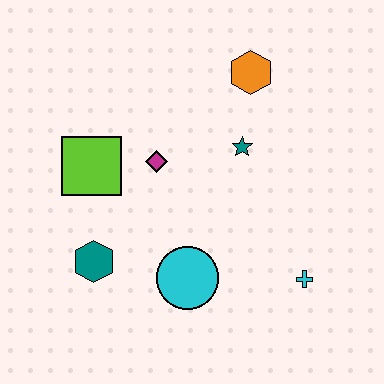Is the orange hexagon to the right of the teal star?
Yes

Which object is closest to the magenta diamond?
The lime square is closest to the magenta diamond.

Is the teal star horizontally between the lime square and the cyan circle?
No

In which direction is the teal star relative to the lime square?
The teal star is to the right of the lime square.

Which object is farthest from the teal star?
The teal hexagon is farthest from the teal star.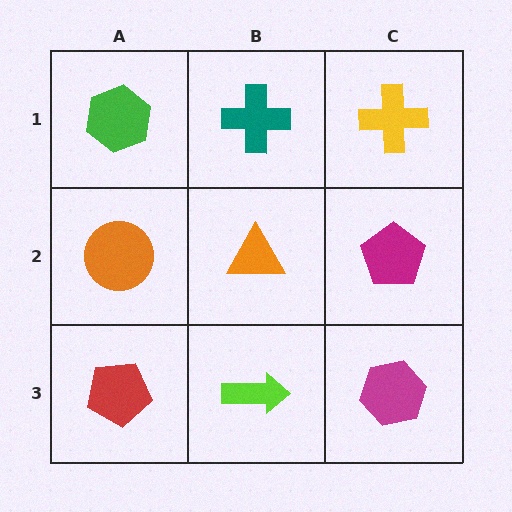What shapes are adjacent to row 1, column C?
A magenta pentagon (row 2, column C), a teal cross (row 1, column B).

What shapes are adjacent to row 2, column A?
A green hexagon (row 1, column A), a red pentagon (row 3, column A), an orange triangle (row 2, column B).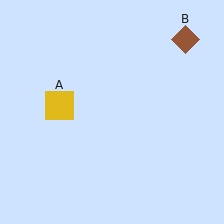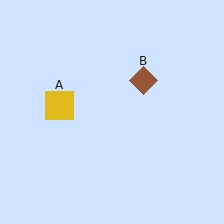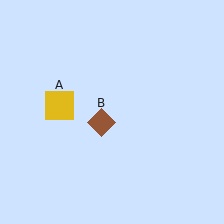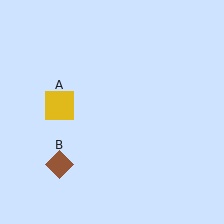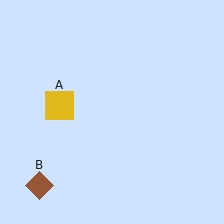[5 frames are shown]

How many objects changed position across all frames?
1 object changed position: brown diamond (object B).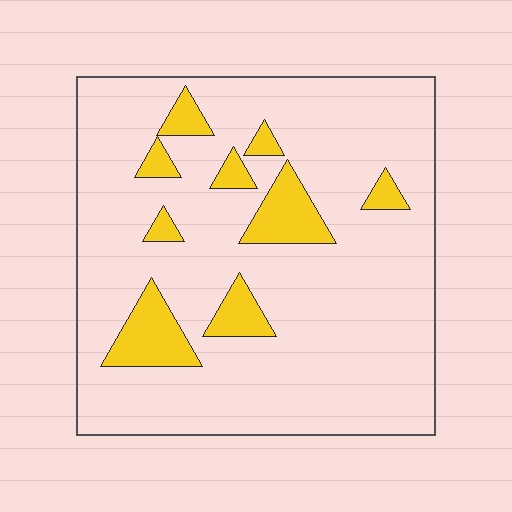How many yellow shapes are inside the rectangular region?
9.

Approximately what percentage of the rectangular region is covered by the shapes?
Approximately 15%.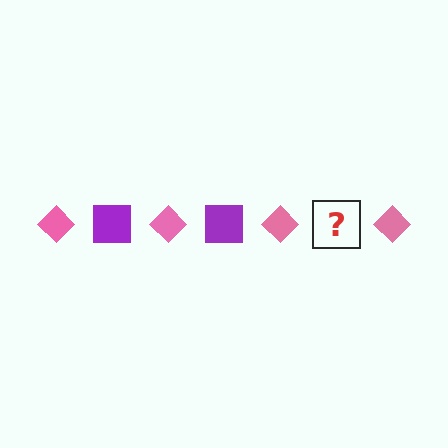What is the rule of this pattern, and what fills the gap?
The rule is that the pattern alternates between pink diamond and purple square. The gap should be filled with a purple square.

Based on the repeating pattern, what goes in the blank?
The blank should be a purple square.